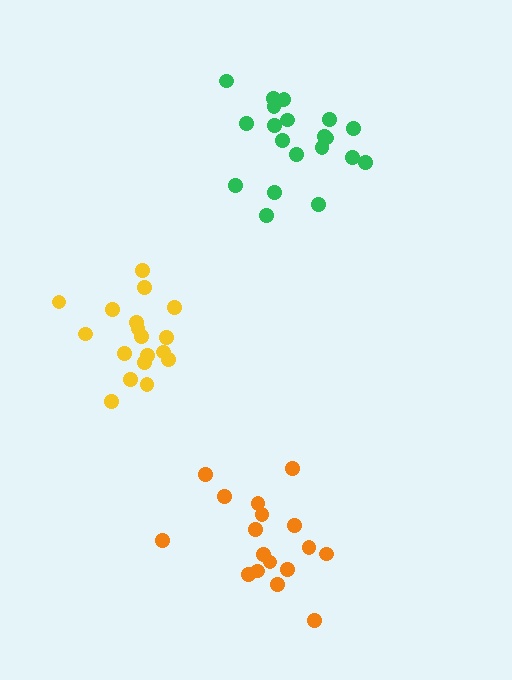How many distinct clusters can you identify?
There are 3 distinct clusters.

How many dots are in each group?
Group 1: 17 dots, Group 2: 21 dots, Group 3: 18 dots (56 total).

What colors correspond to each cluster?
The clusters are colored: orange, green, yellow.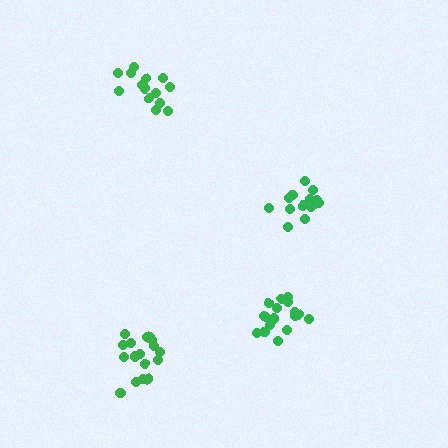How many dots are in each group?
Group 1: 17 dots, Group 2: 17 dots, Group 3: 14 dots, Group 4: 17 dots (65 total).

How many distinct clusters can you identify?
There are 4 distinct clusters.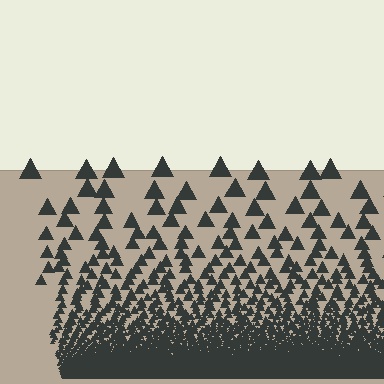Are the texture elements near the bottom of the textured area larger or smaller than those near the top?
Smaller. The gradient is inverted — elements near the bottom are smaller and denser.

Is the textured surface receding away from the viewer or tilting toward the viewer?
The surface appears to tilt toward the viewer. Texture elements get larger and sparser toward the top.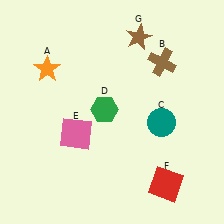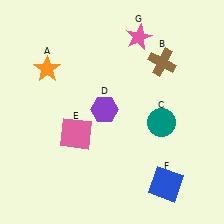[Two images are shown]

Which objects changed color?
D changed from green to purple. F changed from red to blue. G changed from brown to pink.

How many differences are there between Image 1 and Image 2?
There are 3 differences between the two images.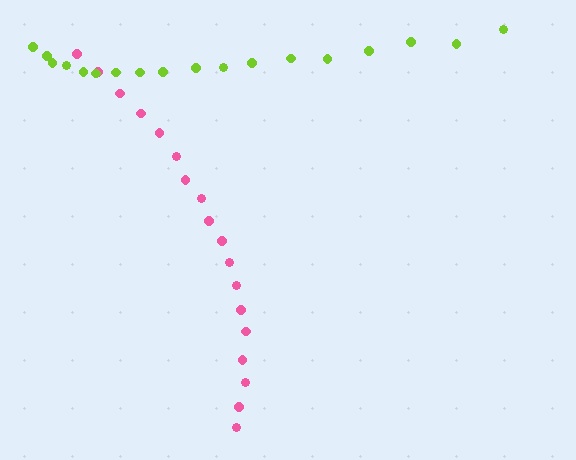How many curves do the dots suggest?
There are 2 distinct paths.